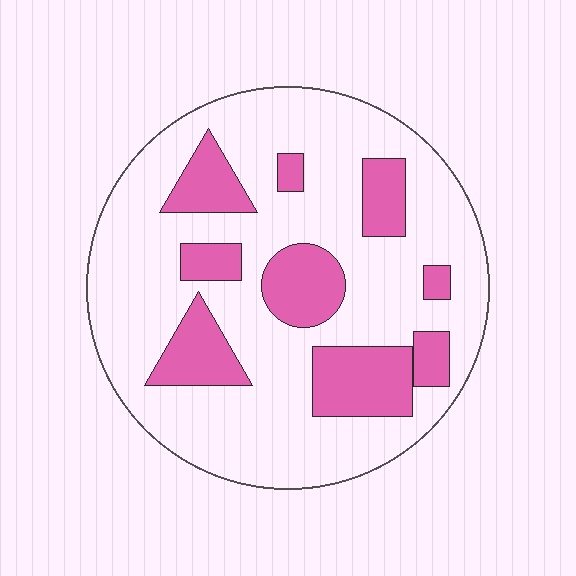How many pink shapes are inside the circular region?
9.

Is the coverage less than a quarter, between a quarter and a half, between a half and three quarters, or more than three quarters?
Between a quarter and a half.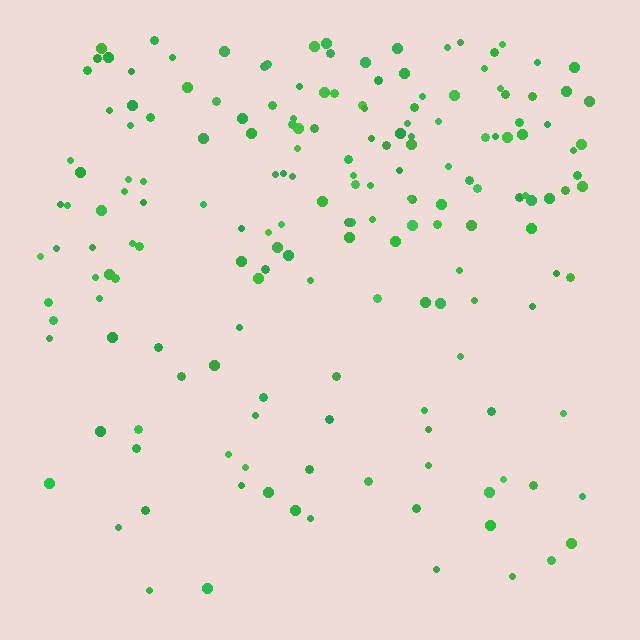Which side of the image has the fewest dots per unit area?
The bottom.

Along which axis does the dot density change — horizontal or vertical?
Vertical.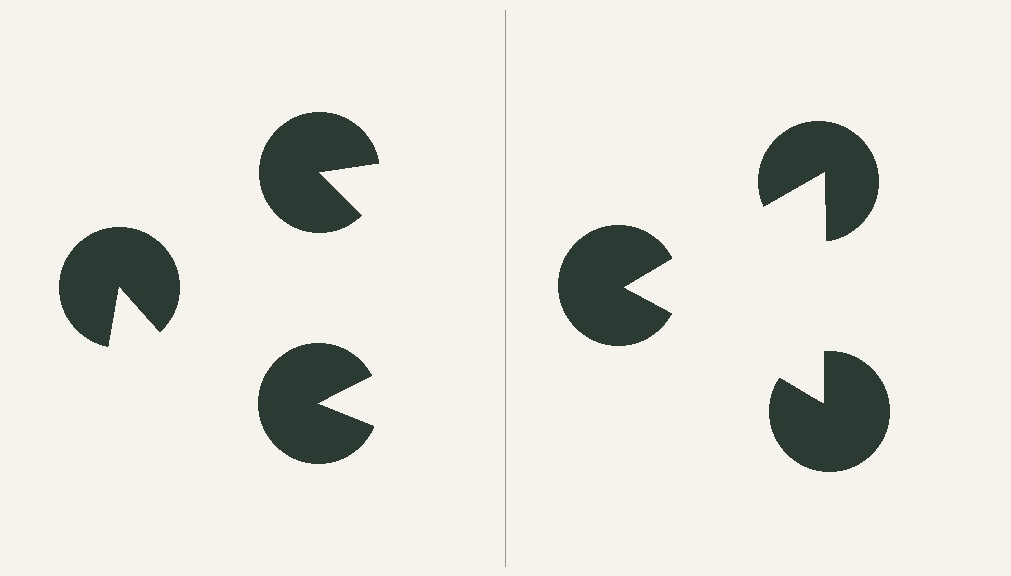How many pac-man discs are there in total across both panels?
6 — 3 on each side.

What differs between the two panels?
The pac-man discs are positioned identically on both sides; only the wedge orientations differ. On the right they align to a triangle; on the left they are misaligned.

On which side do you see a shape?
An illusory triangle appears on the right side. On the left side the wedge cuts are rotated, so no coherent shape forms.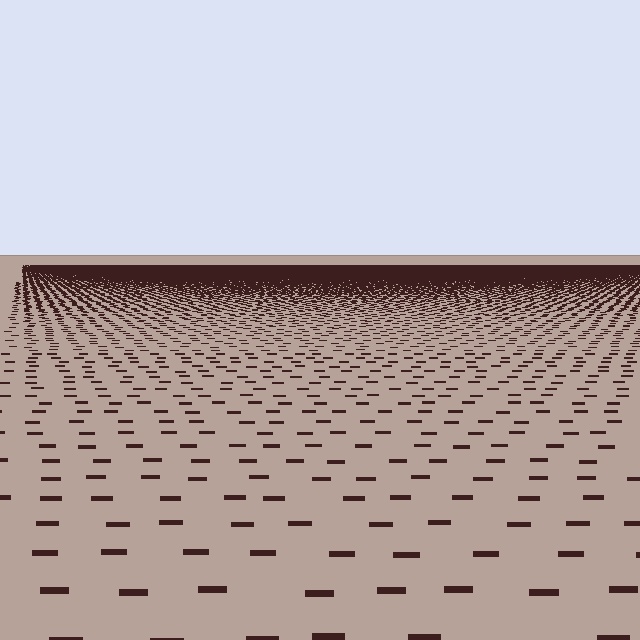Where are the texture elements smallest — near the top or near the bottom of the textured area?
Near the top.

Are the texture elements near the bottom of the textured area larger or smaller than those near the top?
Larger. Near the bottom, elements are closer to the viewer and appear at a bigger on-screen size.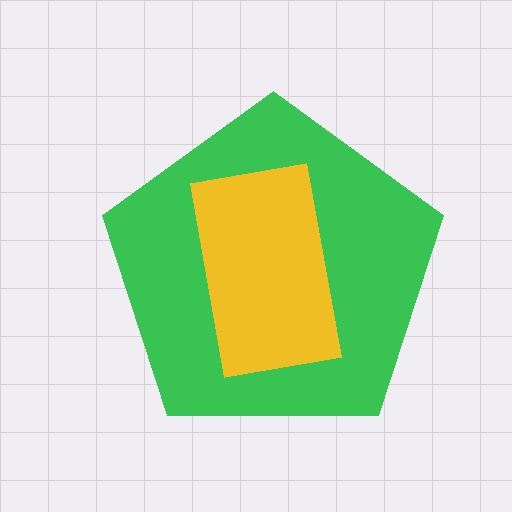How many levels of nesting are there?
2.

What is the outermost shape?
The green pentagon.